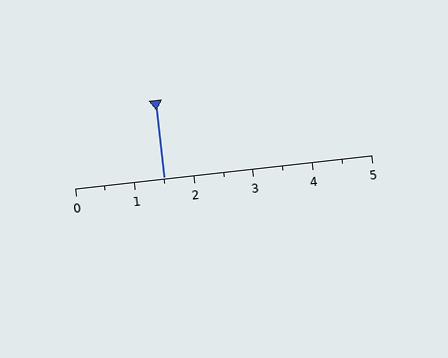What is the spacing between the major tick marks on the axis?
The major ticks are spaced 1 apart.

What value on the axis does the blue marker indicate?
The marker indicates approximately 1.5.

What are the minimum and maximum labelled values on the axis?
The axis runs from 0 to 5.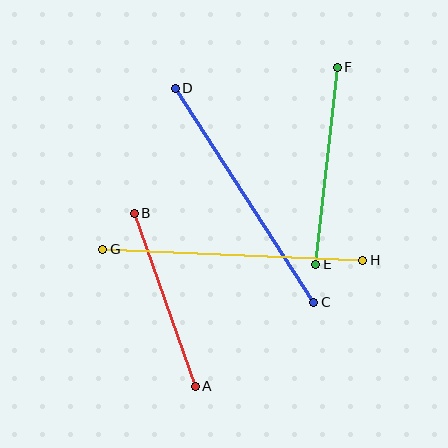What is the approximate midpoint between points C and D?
The midpoint is at approximately (244, 195) pixels.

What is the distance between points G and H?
The distance is approximately 261 pixels.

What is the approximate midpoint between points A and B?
The midpoint is at approximately (165, 300) pixels.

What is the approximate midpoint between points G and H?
The midpoint is at approximately (233, 255) pixels.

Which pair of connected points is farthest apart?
Points G and H are farthest apart.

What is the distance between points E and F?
The distance is approximately 198 pixels.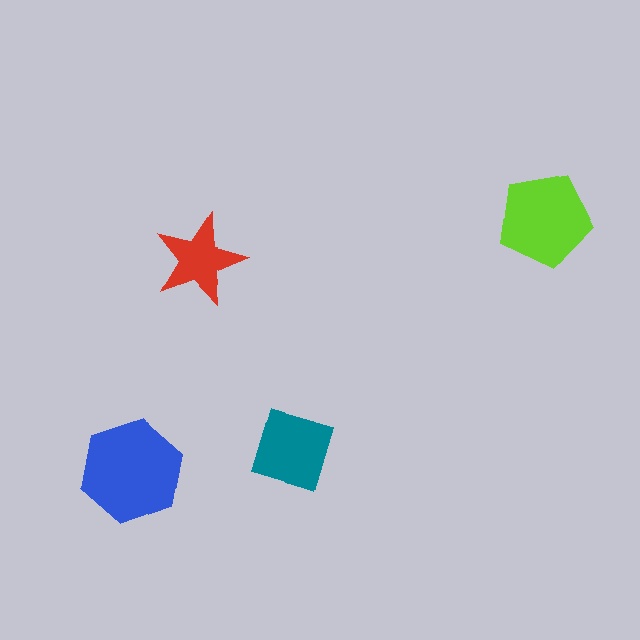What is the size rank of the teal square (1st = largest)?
3rd.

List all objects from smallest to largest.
The red star, the teal square, the lime pentagon, the blue hexagon.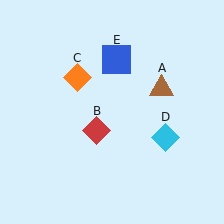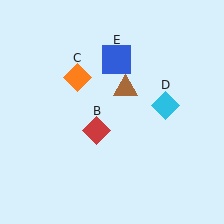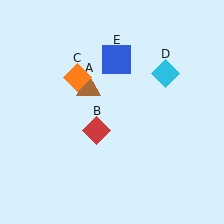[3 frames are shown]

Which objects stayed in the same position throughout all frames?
Red diamond (object B) and orange diamond (object C) and blue square (object E) remained stationary.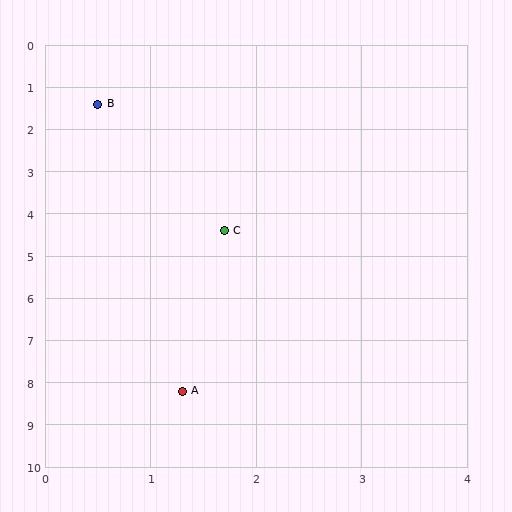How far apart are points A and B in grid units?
Points A and B are about 6.8 grid units apart.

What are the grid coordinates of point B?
Point B is at approximately (0.5, 1.4).